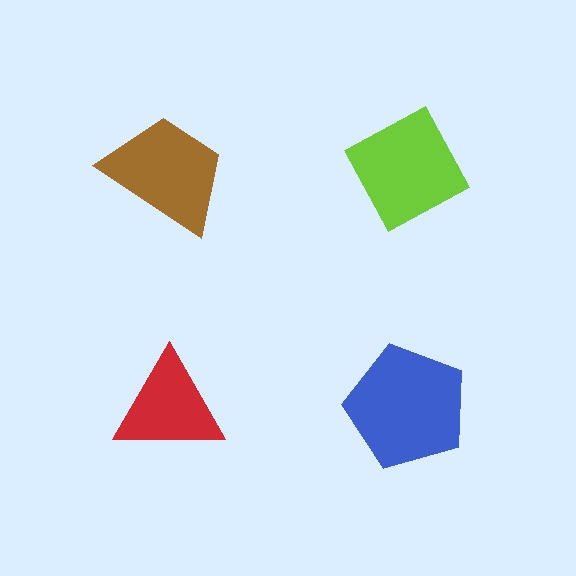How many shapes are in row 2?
2 shapes.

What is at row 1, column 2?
A lime diamond.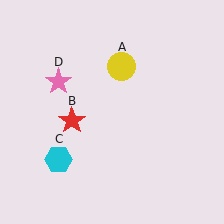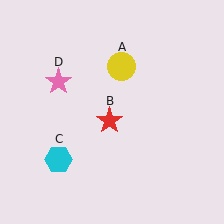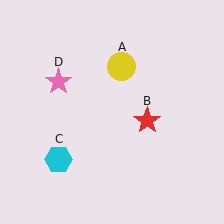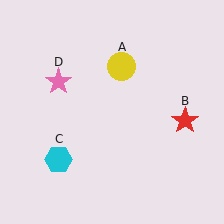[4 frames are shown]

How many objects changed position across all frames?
1 object changed position: red star (object B).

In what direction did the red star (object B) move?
The red star (object B) moved right.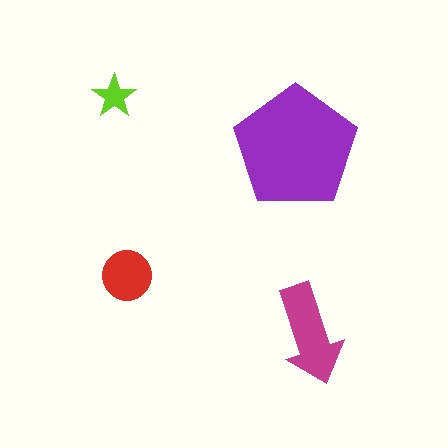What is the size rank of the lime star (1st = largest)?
4th.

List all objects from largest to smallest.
The purple pentagon, the magenta arrow, the red circle, the lime star.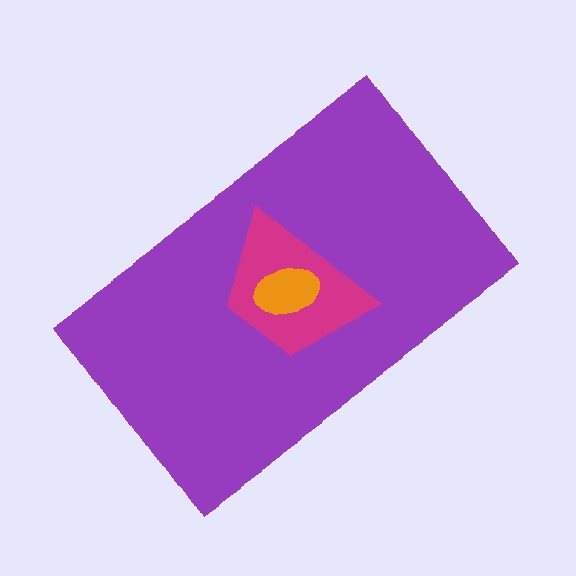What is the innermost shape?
The orange ellipse.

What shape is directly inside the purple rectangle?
The magenta trapezoid.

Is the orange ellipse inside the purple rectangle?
Yes.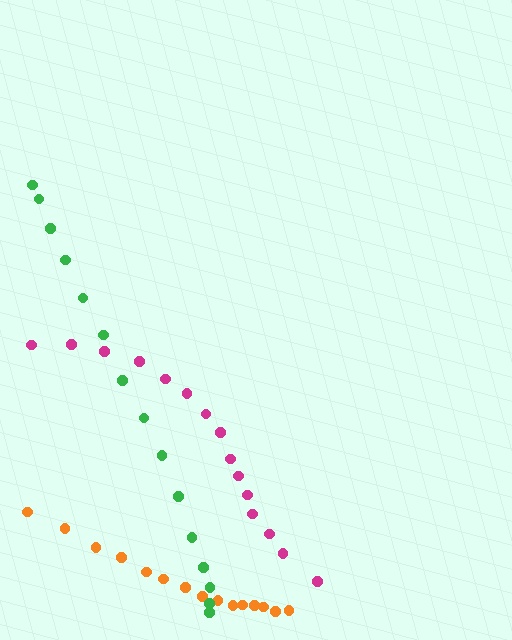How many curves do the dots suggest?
There are 3 distinct paths.